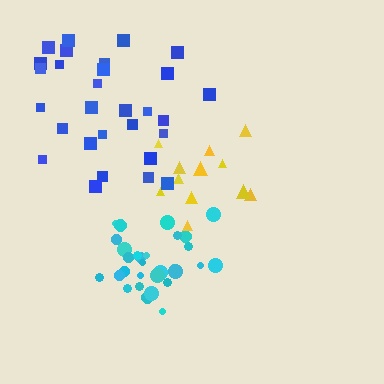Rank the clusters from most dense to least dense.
cyan, blue, yellow.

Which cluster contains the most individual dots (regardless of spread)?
Cyan (31).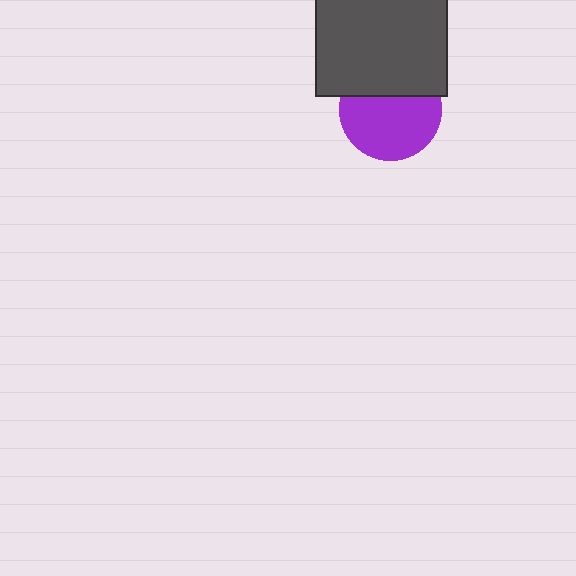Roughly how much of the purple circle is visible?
About half of it is visible (roughly 65%).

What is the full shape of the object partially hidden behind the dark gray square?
The partially hidden object is a purple circle.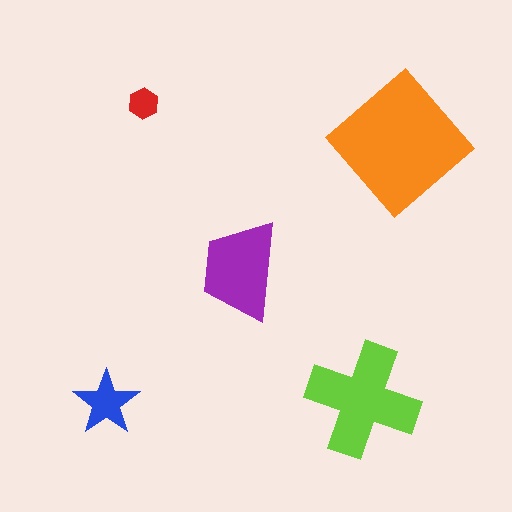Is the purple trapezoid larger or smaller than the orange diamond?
Smaller.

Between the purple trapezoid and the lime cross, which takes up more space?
The lime cross.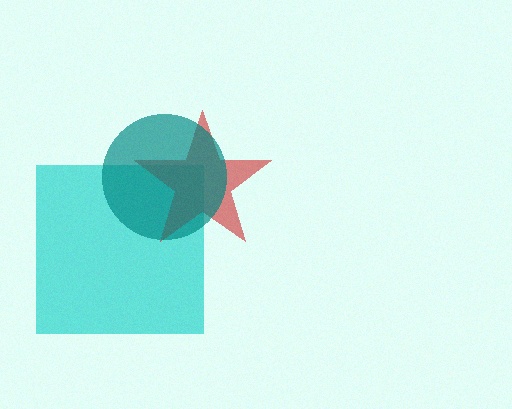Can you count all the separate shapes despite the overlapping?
Yes, there are 3 separate shapes.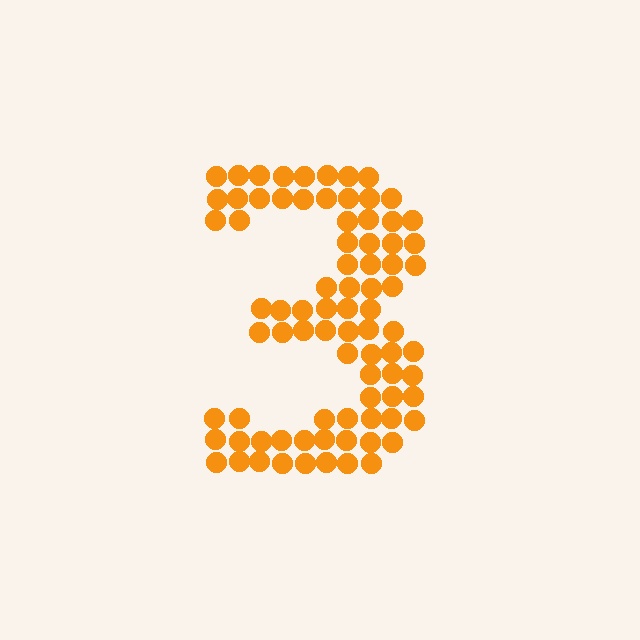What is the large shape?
The large shape is the digit 3.